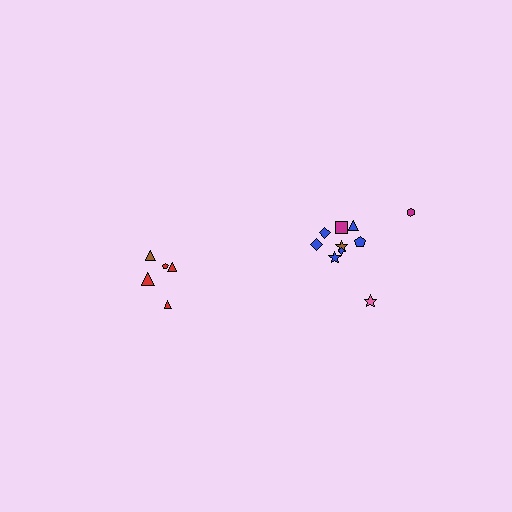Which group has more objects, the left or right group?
The right group.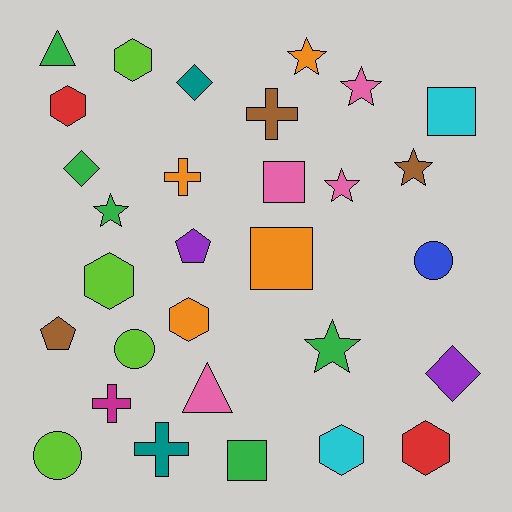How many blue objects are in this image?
There is 1 blue object.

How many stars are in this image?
There are 6 stars.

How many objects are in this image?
There are 30 objects.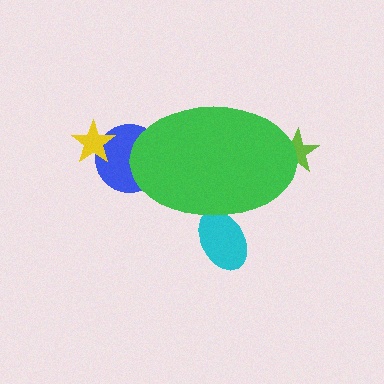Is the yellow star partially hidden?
No, the yellow star is fully visible.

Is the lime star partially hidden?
Yes, the lime star is partially hidden behind the green ellipse.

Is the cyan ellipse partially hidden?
Yes, the cyan ellipse is partially hidden behind the green ellipse.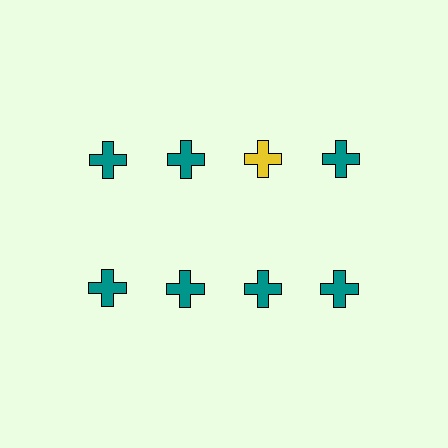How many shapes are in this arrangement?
There are 8 shapes arranged in a grid pattern.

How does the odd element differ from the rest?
It has a different color: yellow instead of teal.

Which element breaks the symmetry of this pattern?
The yellow cross in the top row, center column breaks the symmetry. All other shapes are teal crosses.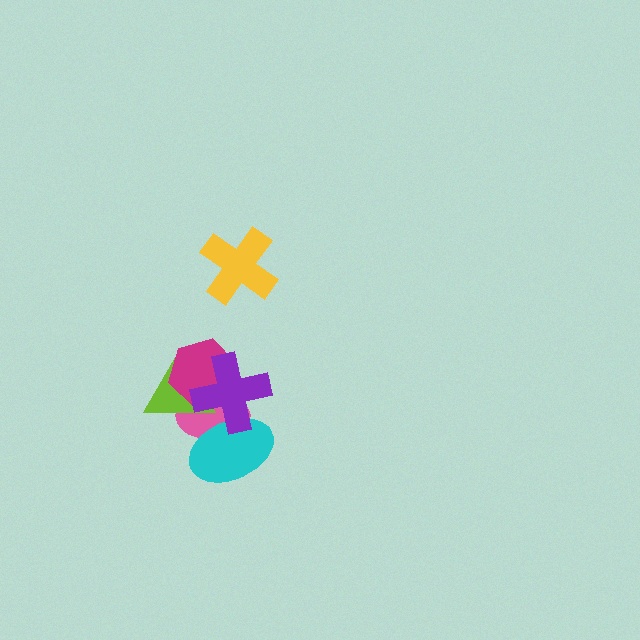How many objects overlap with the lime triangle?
3 objects overlap with the lime triangle.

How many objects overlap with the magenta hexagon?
3 objects overlap with the magenta hexagon.